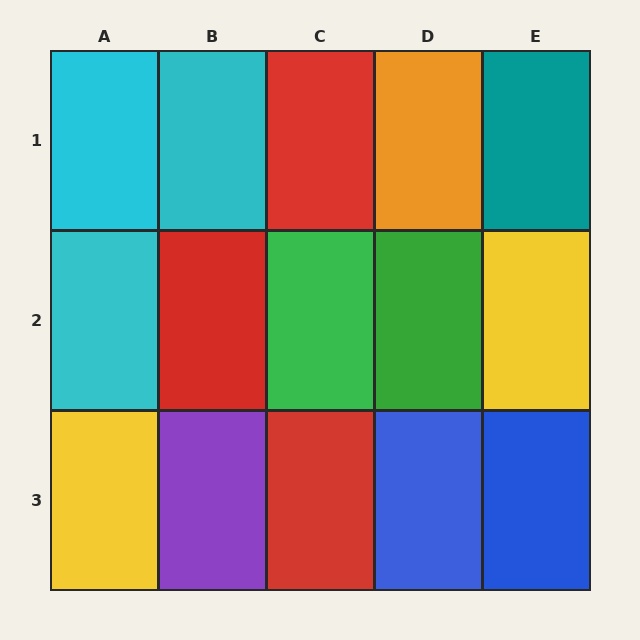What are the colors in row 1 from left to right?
Cyan, cyan, red, orange, teal.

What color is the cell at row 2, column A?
Cyan.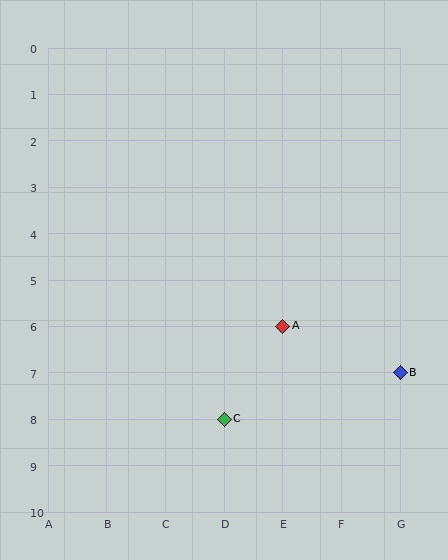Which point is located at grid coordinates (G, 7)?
Point B is at (G, 7).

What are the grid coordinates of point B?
Point B is at grid coordinates (G, 7).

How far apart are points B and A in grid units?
Points B and A are 2 columns and 1 row apart (about 2.2 grid units diagonally).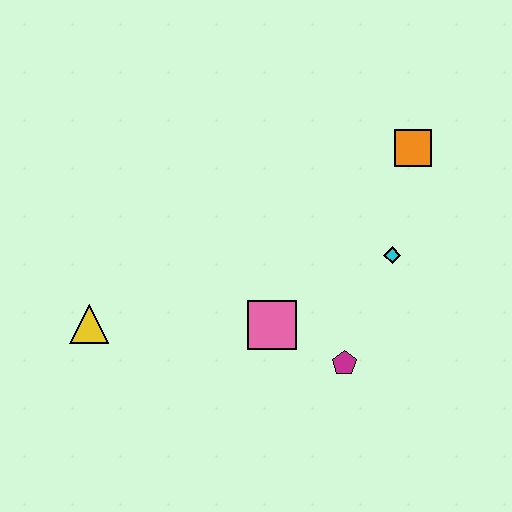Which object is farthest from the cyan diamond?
The yellow triangle is farthest from the cyan diamond.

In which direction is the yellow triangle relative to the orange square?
The yellow triangle is to the left of the orange square.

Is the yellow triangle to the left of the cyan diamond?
Yes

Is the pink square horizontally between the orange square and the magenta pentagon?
No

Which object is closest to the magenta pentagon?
The pink square is closest to the magenta pentagon.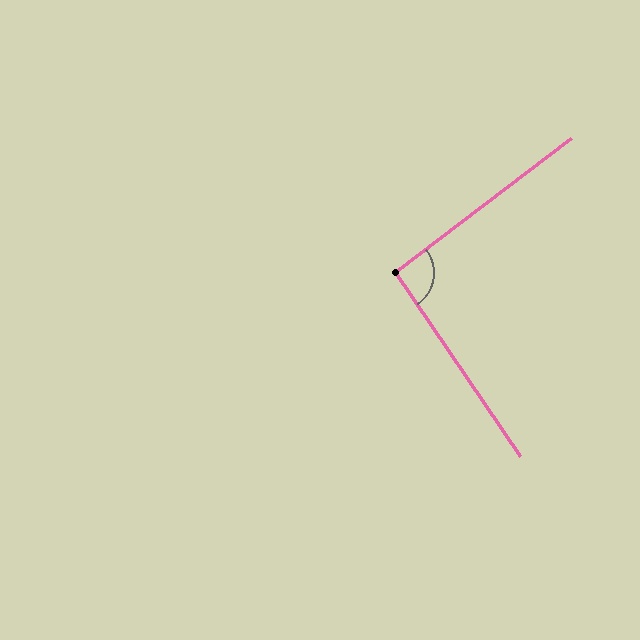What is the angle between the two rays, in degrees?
Approximately 93 degrees.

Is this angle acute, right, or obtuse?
It is approximately a right angle.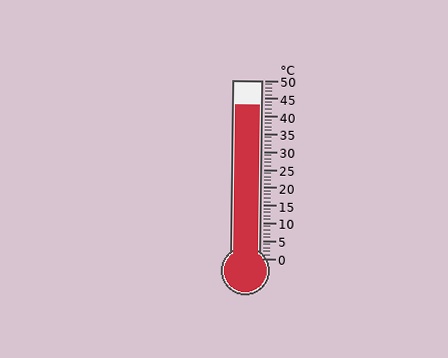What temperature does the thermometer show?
The thermometer shows approximately 43°C.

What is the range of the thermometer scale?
The thermometer scale ranges from 0°C to 50°C.